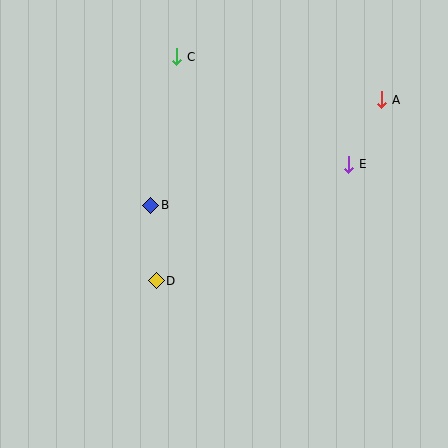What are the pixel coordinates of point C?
Point C is at (177, 57).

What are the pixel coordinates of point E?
Point E is at (349, 164).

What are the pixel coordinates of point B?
Point B is at (151, 205).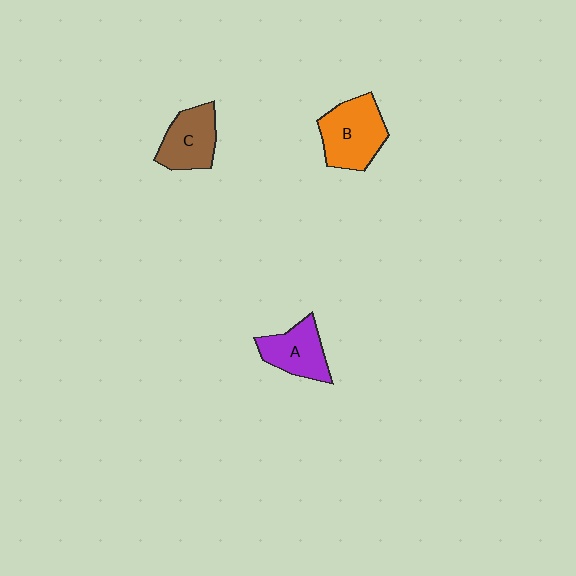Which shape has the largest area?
Shape B (orange).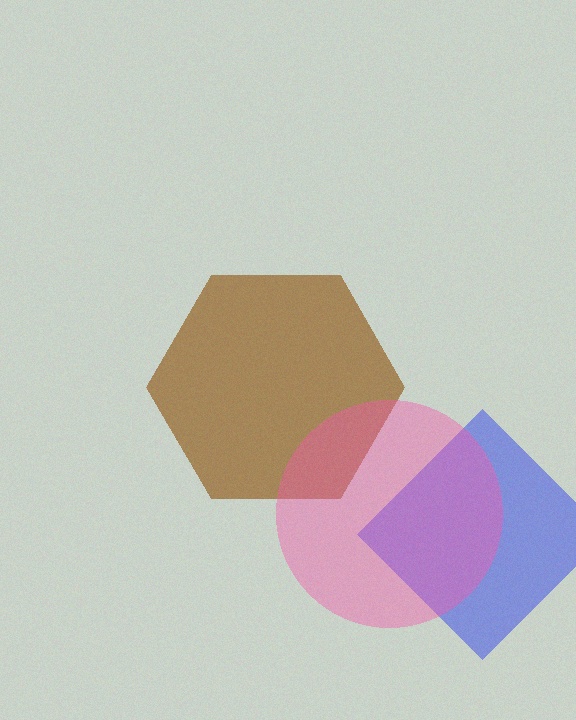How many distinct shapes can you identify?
There are 3 distinct shapes: a brown hexagon, a blue diamond, a pink circle.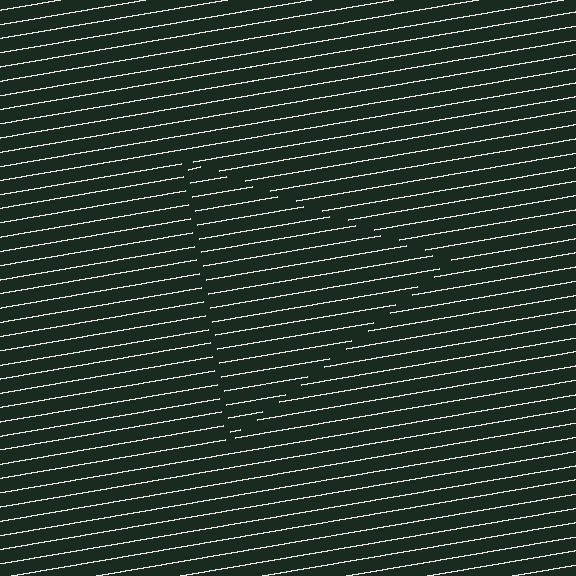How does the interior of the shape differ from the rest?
The interior of the shape contains the same grating, shifted by half a period — the contour is defined by the phase discontinuity where line-ends from the inner and outer gratings abut.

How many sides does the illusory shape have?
3 sides — the line-ends trace a triangle.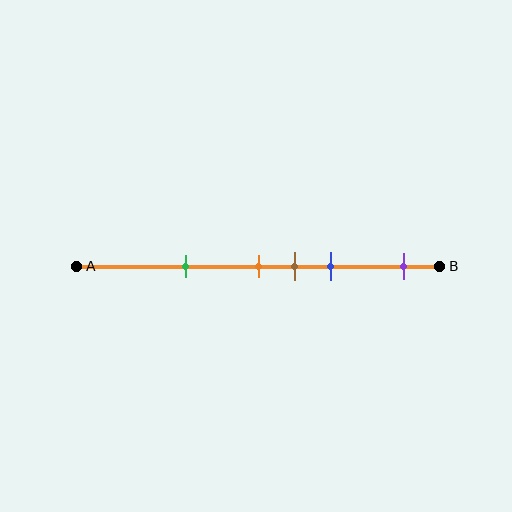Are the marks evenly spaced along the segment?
No, the marks are not evenly spaced.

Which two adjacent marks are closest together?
The orange and brown marks are the closest adjacent pair.